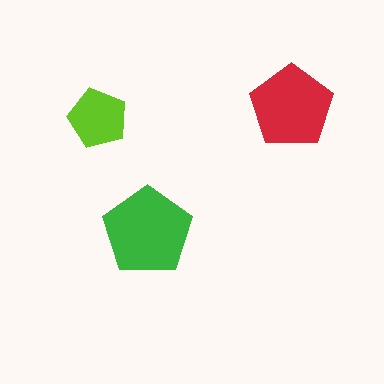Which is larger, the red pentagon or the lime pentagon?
The red one.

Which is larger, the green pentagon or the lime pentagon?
The green one.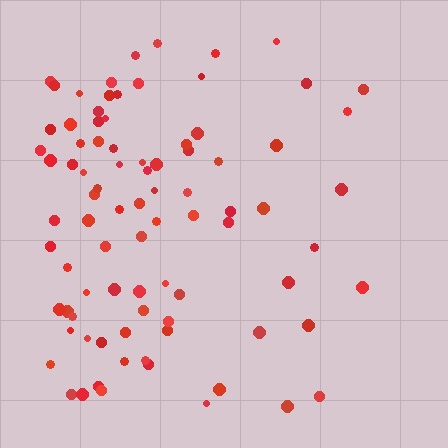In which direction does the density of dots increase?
From right to left, with the left side densest.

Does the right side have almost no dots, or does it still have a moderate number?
Still a moderate number, just noticeably fewer than the left.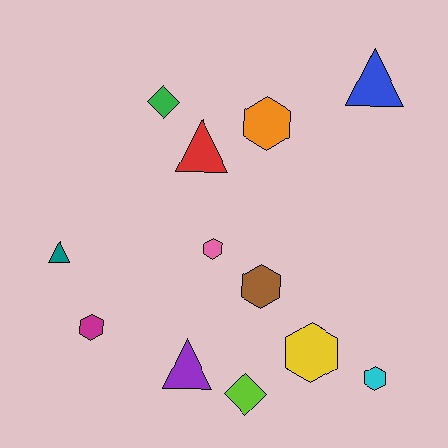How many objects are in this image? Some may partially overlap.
There are 12 objects.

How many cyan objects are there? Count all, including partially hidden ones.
There is 1 cyan object.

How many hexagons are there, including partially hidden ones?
There are 6 hexagons.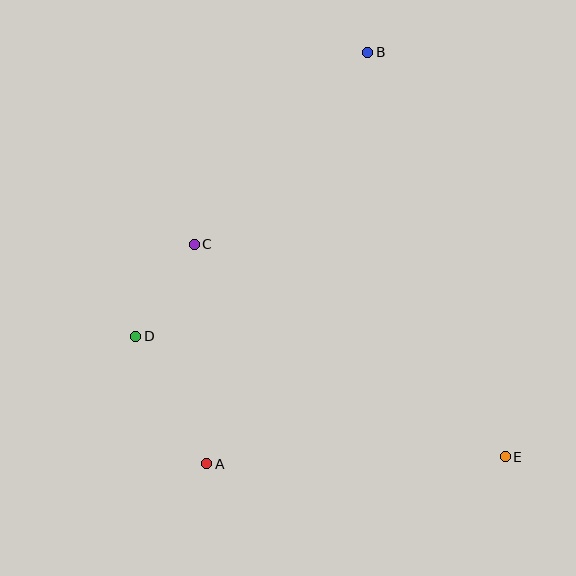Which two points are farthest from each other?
Points A and B are farthest from each other.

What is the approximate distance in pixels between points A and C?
The distance between A and C is approximately 220 pixels.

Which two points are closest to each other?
Points C and D are closest to each other.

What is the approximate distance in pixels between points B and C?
The distance between B and C is approximately 259 pixels.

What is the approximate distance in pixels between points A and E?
The distance between A and E is approximately 299 pixels.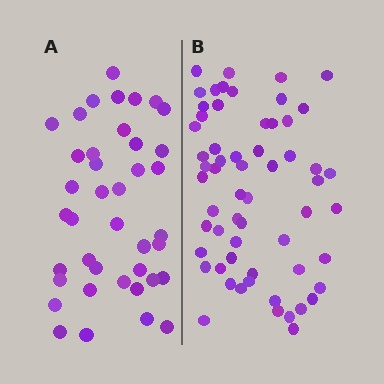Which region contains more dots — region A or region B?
Region B (the right region) has more dots.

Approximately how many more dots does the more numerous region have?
Region B has approximately 20 more dots than region A.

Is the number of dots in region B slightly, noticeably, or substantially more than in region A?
Region B has substantially more. The ratio is roughly 1.5 to 1.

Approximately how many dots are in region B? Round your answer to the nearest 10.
About 60 dots.